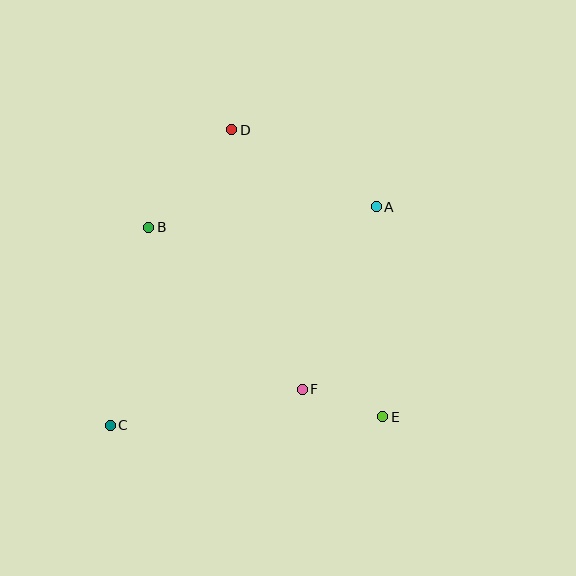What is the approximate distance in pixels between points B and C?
The distance between B and C is approximately 202 pixels.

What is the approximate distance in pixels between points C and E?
The distance between C and E is approximately 272 pixels.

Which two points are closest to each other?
Points E and F are closest to each other.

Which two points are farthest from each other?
Points A and C are farthest from each other.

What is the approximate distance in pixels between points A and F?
The distance between A and F is approximately 197 pixels.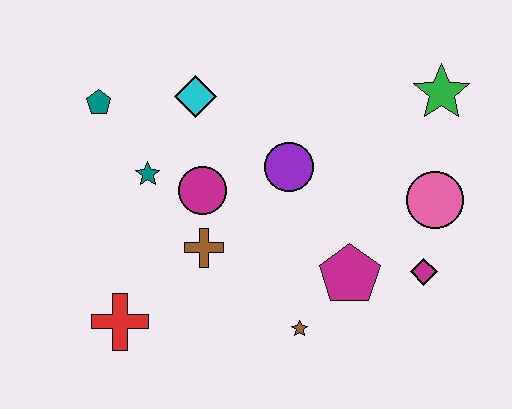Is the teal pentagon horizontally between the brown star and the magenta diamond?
No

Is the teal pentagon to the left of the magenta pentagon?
Yes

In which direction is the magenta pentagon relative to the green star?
The magenta pentagon is below the green star.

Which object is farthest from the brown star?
The teal pentagon is farthest from the brown star.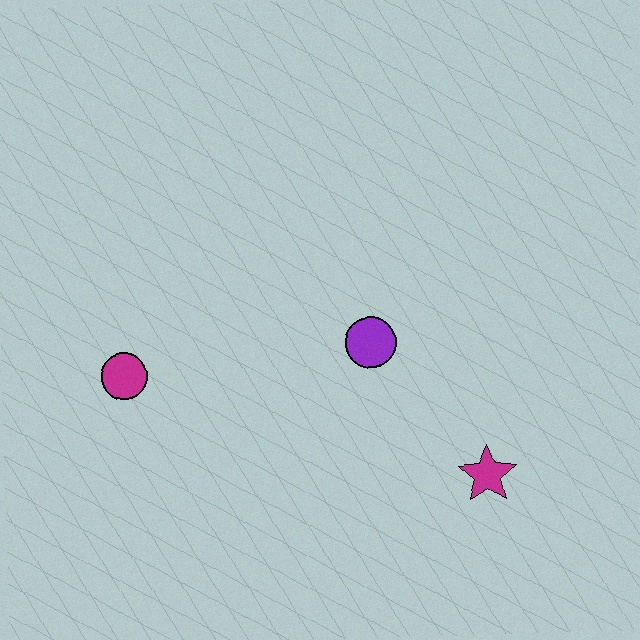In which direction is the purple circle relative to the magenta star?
The purple circle is above the magenta star.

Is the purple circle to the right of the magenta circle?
Yes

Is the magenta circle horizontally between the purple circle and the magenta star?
No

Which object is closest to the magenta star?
The purple circle is closest to the magenta star.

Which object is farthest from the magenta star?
The magenta circle is farthest from the magenta star.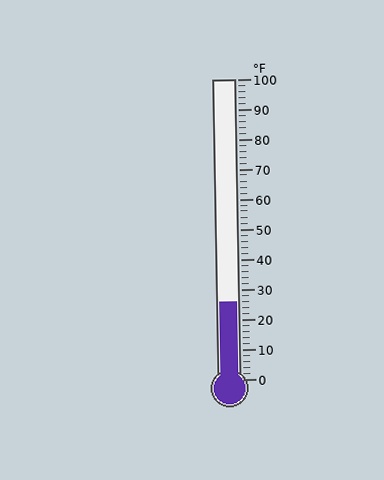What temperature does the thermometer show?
The thermometer shows approximately 26°F.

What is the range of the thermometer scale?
The thermometer scale ranges from 0°F to 100°F.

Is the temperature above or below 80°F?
The temperature is below 80°F.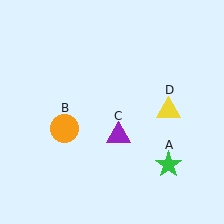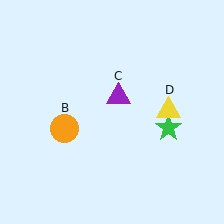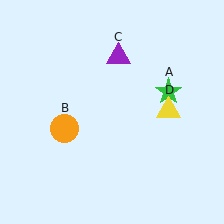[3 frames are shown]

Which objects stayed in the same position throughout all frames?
Orange circle (object B) and yellow triangle (object D) remained stationary.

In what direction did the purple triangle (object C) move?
The purple triangle (object C) moved up.